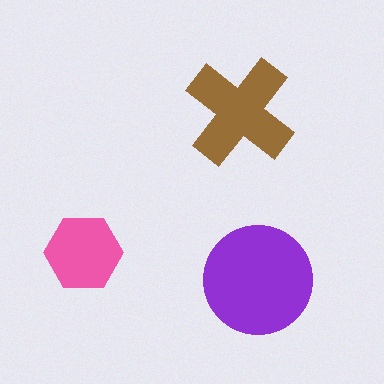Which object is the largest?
The purple circle.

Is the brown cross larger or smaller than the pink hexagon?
Larger.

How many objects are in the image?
There are 3 objects in the image.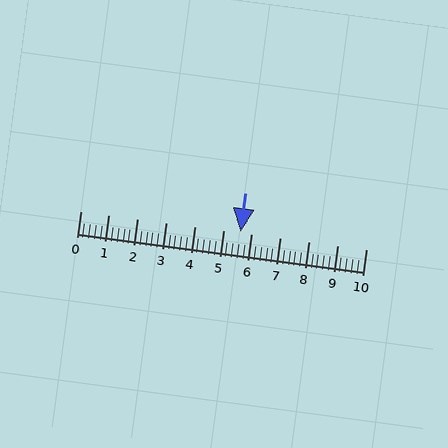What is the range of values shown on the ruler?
The ruler shows values from 0 to 10.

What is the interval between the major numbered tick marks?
The major tick marks are spaced 1 units apart.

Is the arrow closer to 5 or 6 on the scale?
The arrow is closer to 6.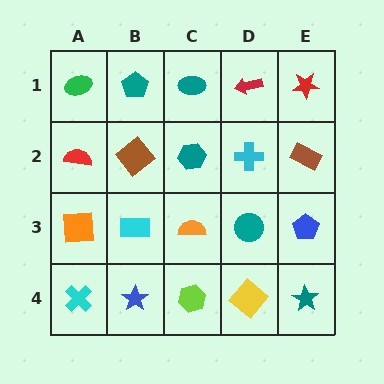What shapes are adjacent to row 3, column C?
A teal hexagon (row 2, column C), a lime hexagon (row 4, column C), a cyan rectangle (row 3, column B), a teal circle (row 3, column D).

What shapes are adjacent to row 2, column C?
A teal ellipse (row 1, column C), an orange semicircle (row 3, column C), a brown diamond (row 2, column B), a cyan cross (row 2, column D).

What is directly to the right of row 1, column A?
A teal pentagon.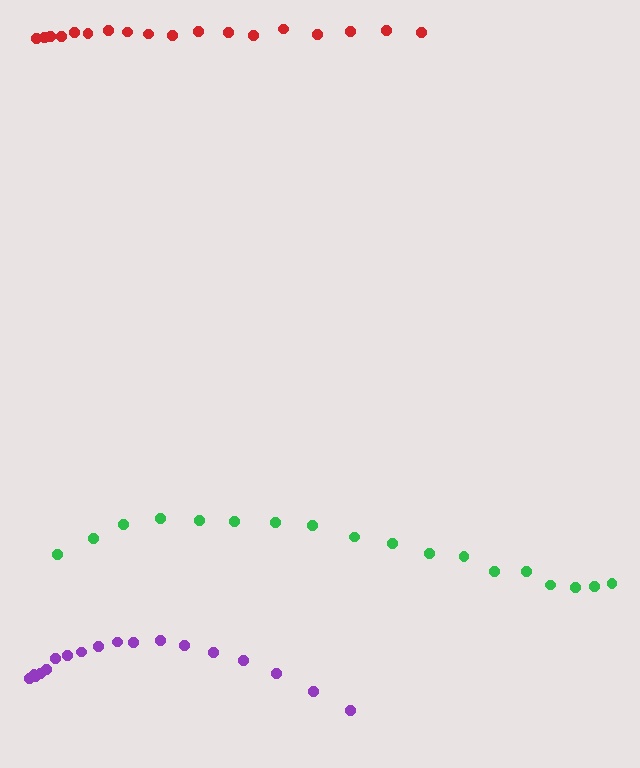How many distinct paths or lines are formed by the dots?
There are 3 distinct paths.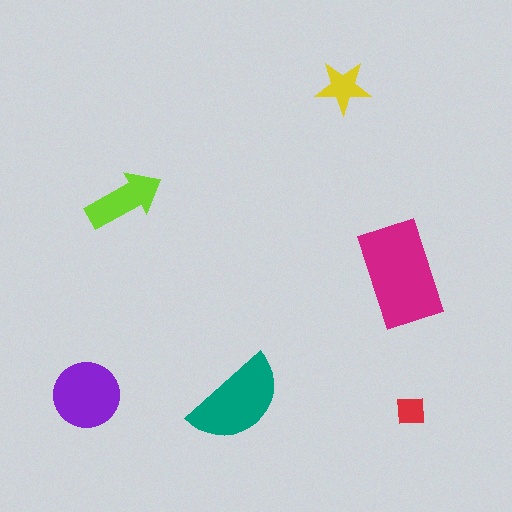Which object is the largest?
The magenta rectangle.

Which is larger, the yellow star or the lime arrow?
The lime arrow.